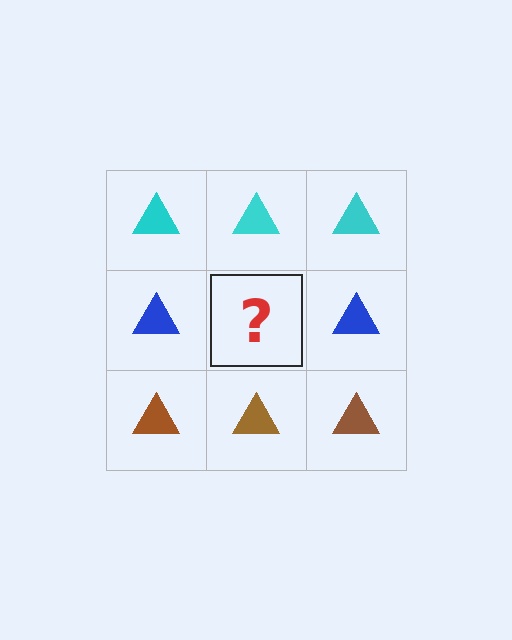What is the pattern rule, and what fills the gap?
The rule is that each row has a consistent color. The gap should be filled with a blue triangle.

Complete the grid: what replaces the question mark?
The question mark should be replaced with a blue triangle.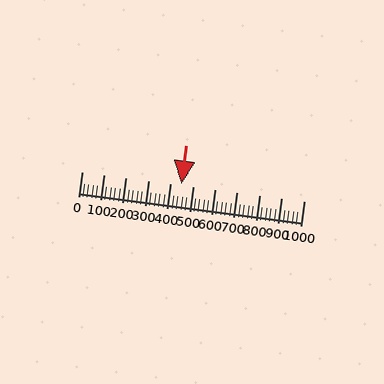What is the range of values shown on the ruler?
The ruler shows values from 0 to 1000.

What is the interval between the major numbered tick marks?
The major tick marks are spaced 100 units apart.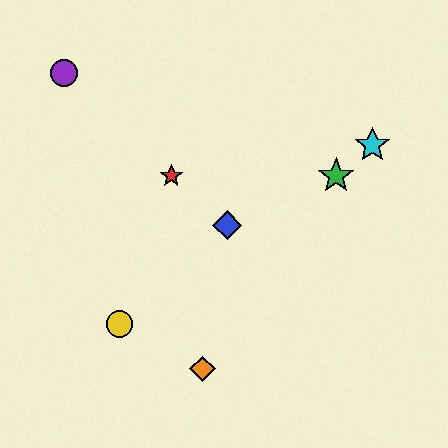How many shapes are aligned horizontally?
2 shapes (the red star, the green star) are aligned horizontally.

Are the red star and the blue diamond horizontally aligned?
No, the red star is at y≈176 and the blue diamond is at y≈225.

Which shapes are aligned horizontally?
The red star, the green star are aligned horizontally.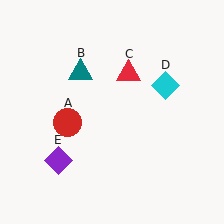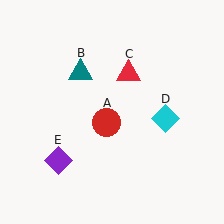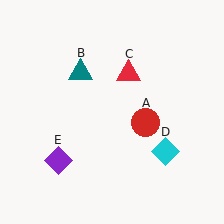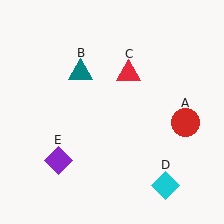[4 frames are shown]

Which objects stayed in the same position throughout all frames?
Teal triangle (object B) and red triangle (object C) and purple diamond (object E) remained stationary.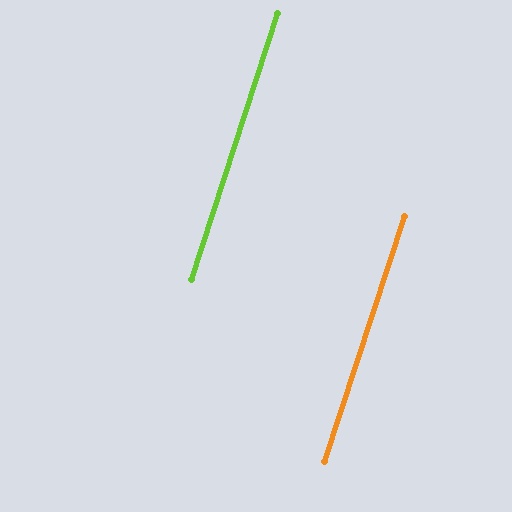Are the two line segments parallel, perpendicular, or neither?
Parallel — their directions differ by only 0.1°.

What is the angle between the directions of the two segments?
Approximately 0 degrees.